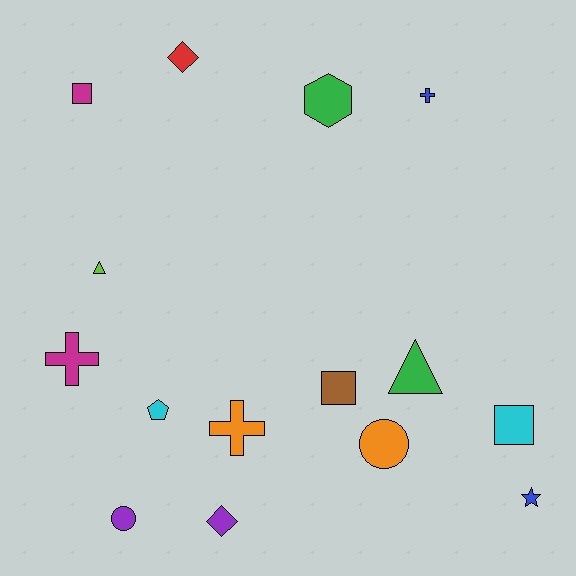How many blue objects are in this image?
There are 2 blue objects.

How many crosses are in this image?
There are 3 crosses.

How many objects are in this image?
There are 15 objects.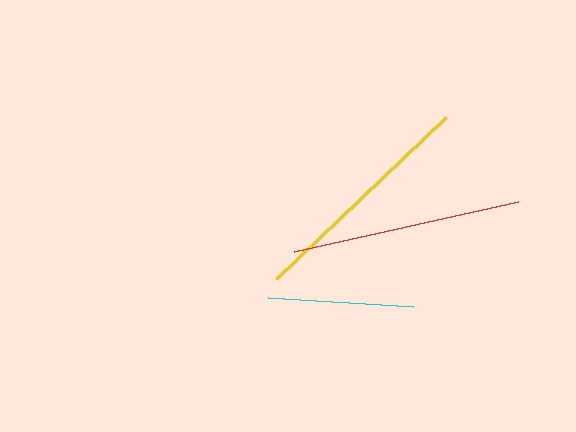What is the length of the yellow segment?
The yellow segment is approximately 235 pixels long.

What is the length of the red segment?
The red segment is approximately 230 pixels long.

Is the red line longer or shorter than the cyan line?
The red line is longer than the cyan line.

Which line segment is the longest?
The yellow line is the longest at approximately 235 pixels.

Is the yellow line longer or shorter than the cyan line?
The yellow line is longer than the cyan line.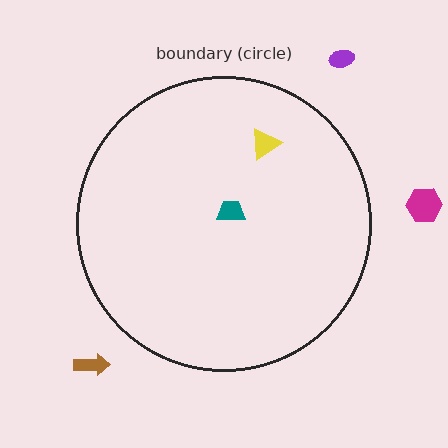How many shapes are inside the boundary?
2 inside, 3 outside.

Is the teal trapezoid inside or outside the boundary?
Inside.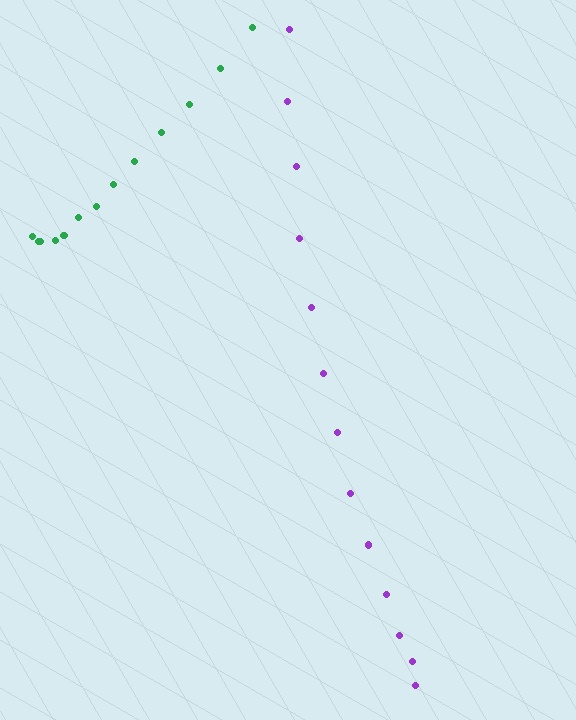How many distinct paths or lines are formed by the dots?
There are 2 distinct paths.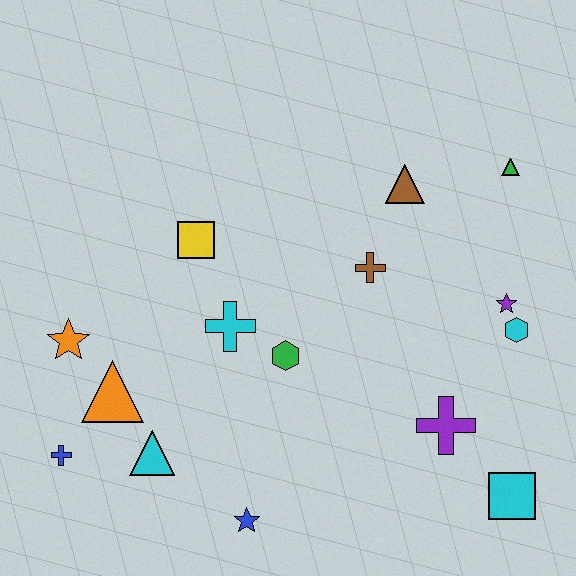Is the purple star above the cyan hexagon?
Yes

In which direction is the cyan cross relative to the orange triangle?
The cyan cross is to the right of the orange triangle.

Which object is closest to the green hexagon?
The cyan cross is closest to the green hexagon.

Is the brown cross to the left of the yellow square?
No